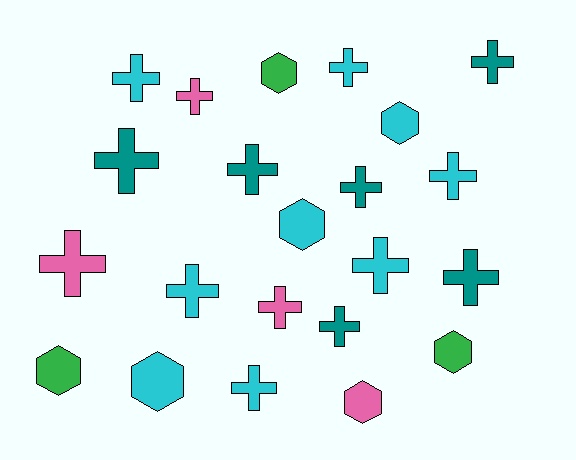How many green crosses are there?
There are no green crosses.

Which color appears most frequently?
Cyan, with 9 objects.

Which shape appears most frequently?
Cross, with 15 objects.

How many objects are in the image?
There are 22 objects.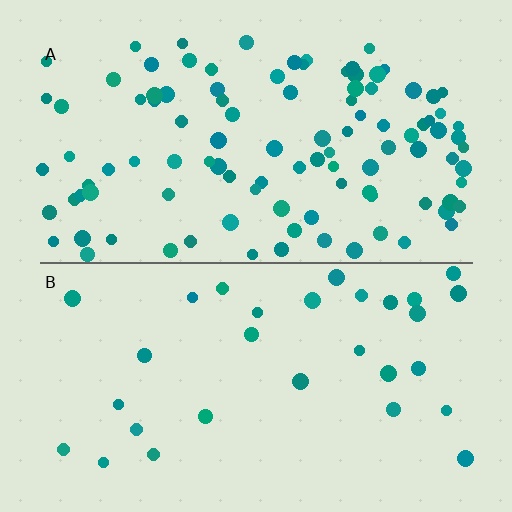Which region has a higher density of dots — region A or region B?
A (the top).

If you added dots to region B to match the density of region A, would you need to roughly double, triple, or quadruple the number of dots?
Approximately triple.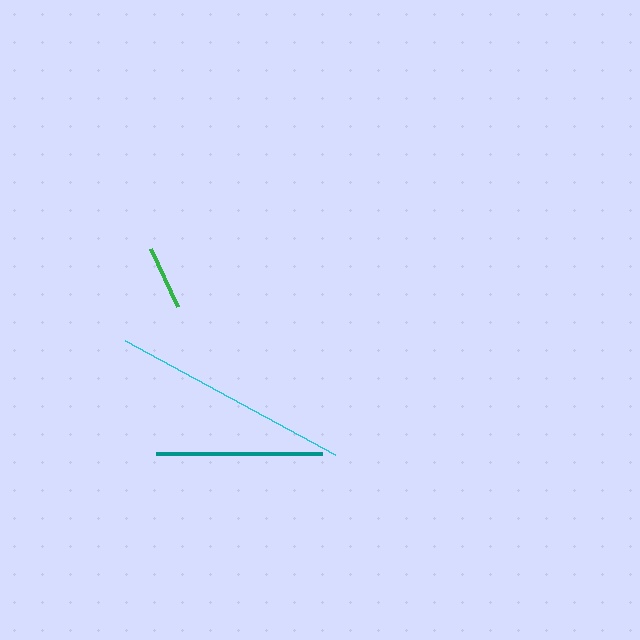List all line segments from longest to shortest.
From longest to shortest: cyan, teal, green.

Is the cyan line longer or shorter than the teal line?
The cyan line is longer than the teal line.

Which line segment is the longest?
The cyan line is the longest at approximately 239 pixels.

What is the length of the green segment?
The green segment is approximately 64 pixels long.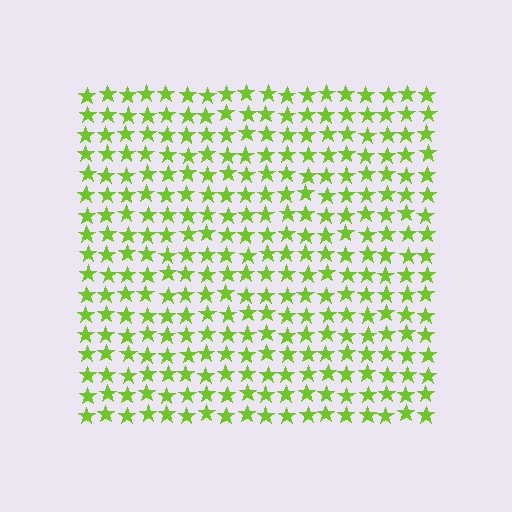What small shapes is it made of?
It is made of small stars.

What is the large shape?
The large shape is a square.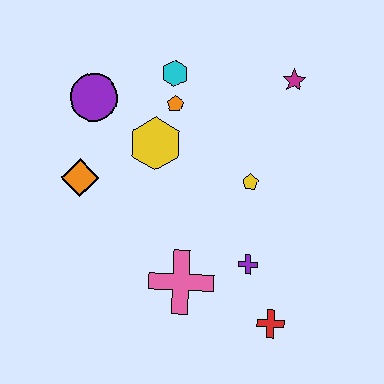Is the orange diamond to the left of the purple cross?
Yes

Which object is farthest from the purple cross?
The purple circle is farthest from the purple cross.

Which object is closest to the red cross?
The purple cross is closest to the red cross.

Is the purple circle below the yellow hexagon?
No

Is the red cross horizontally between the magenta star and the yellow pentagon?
Yes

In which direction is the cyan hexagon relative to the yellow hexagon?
The cyan hexagon is above the yellow hexagon.